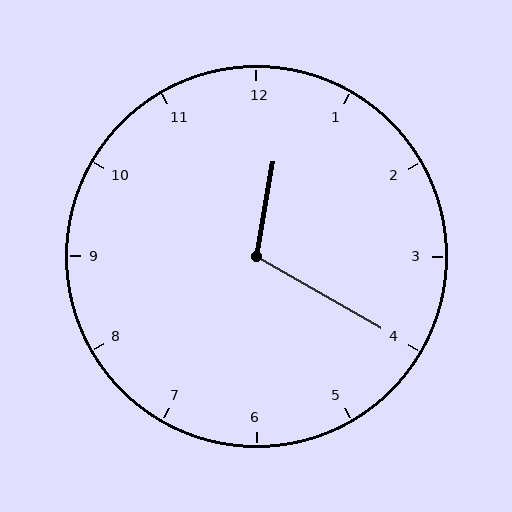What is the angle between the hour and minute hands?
Approximately 110 degrees.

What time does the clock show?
12:20.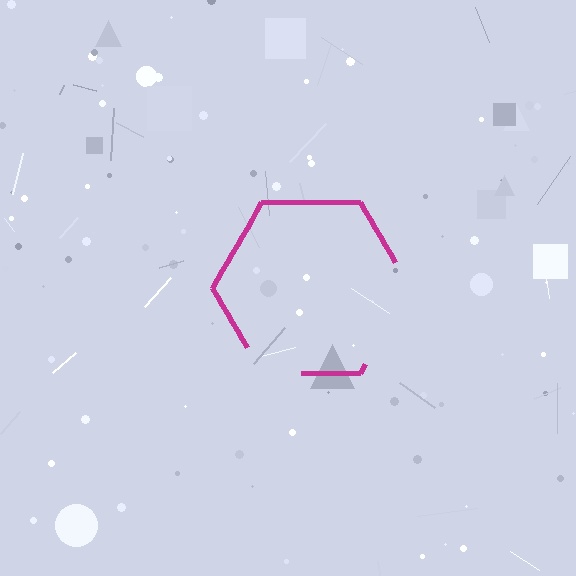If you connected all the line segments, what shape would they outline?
They would outline a hexagon.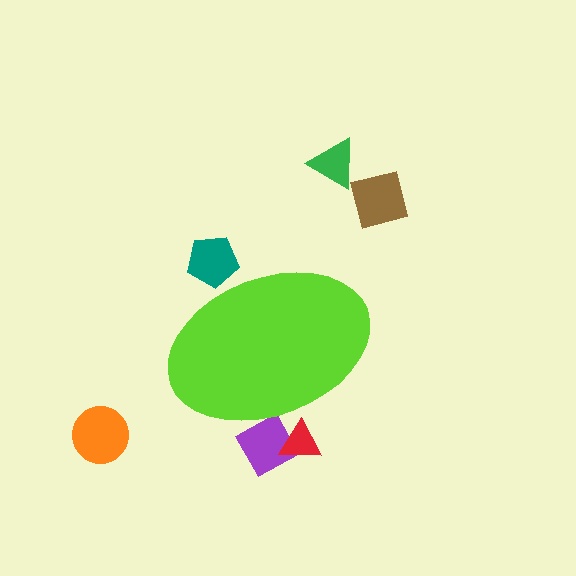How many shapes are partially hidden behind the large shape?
3 shapes are partially hidden.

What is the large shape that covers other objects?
A lime ellipse.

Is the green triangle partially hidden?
No, the green triangle is fully visible.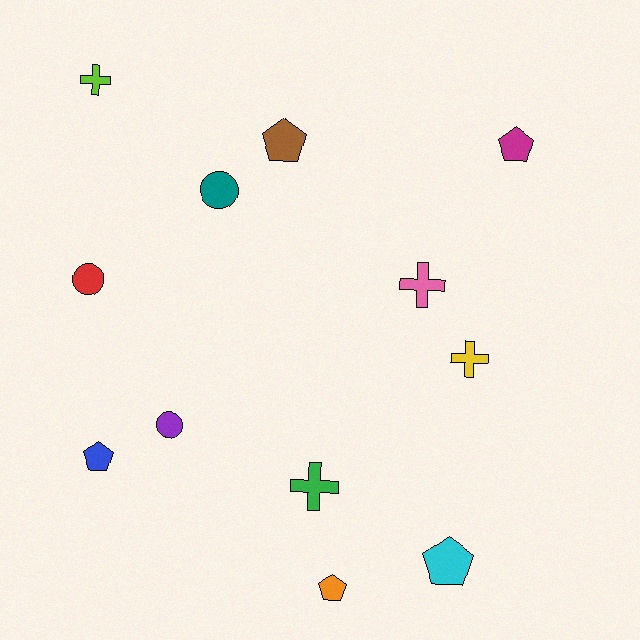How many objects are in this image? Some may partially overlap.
There are 12 objects.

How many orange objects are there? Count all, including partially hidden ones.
There is 1 orange object.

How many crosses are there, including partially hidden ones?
There are 4 crosses.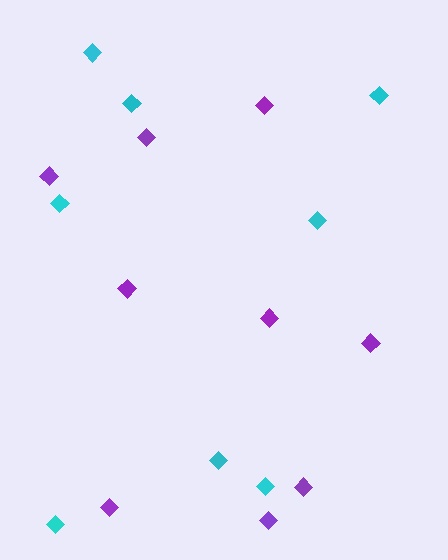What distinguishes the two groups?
There are 2 groups: one group of cyan diamonds (8) and one group of purple diamonds (9).